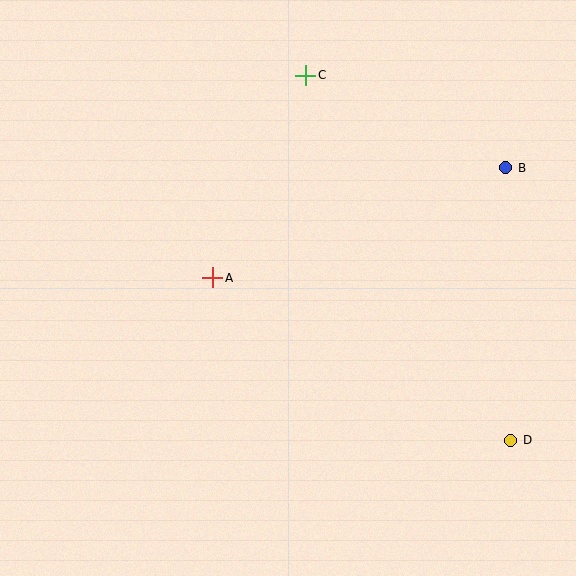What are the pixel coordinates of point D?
Point D is at (511, 440).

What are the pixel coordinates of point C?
Point C is at (306, 75).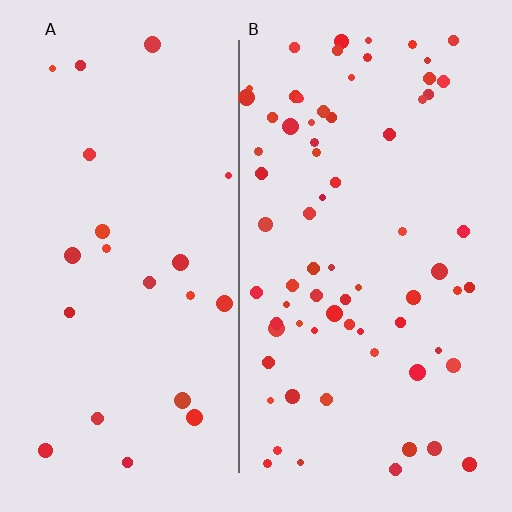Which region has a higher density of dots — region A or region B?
B (the right).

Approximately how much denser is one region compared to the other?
Approximately 3.2× — region B over region A.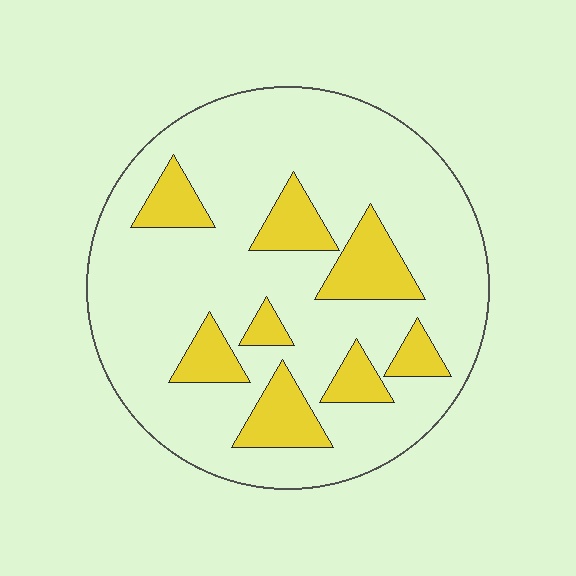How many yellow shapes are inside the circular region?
8.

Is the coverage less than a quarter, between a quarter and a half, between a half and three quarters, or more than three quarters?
Less than a quarter.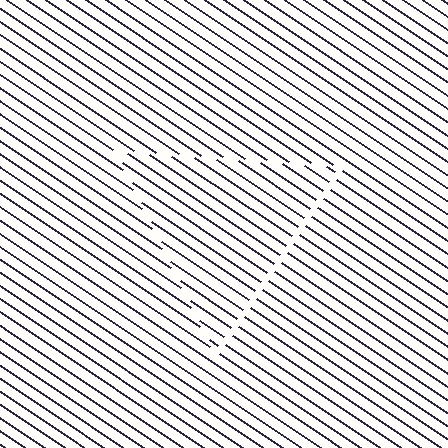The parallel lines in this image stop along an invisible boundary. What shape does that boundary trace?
An illusory triangle. The interior of the shape contains the same grating, shifted by half a period — the contour is defined by the phase discontinuity where line-ends from the inner and outer gratings abut.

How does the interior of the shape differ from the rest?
The interior of the shape contains the same grating, shifted by half a period — the contour is defined by the phase discontinuity where line-ends from the inner and outer gratings abut.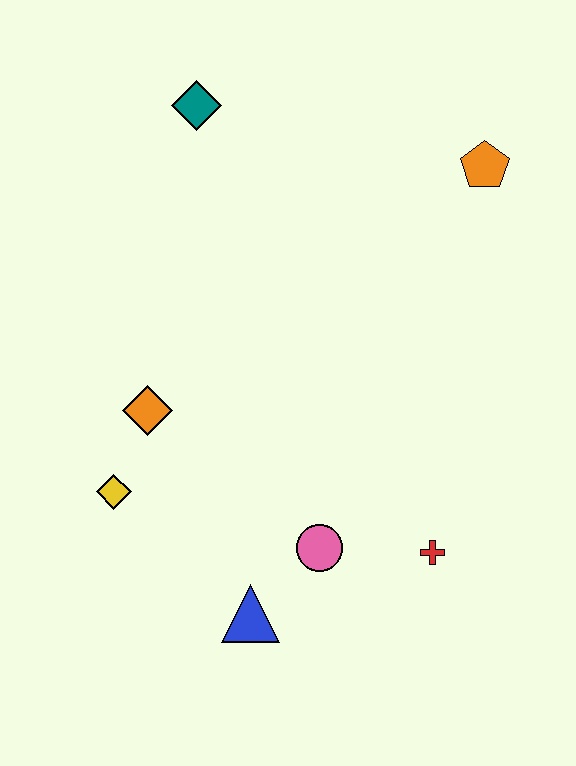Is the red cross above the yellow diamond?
No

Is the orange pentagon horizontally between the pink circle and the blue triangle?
No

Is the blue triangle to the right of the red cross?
No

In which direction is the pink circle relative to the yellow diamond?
The pink circle is to the right of the yellow diamond.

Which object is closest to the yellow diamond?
The orange diamond is closest to the yellow diamond.